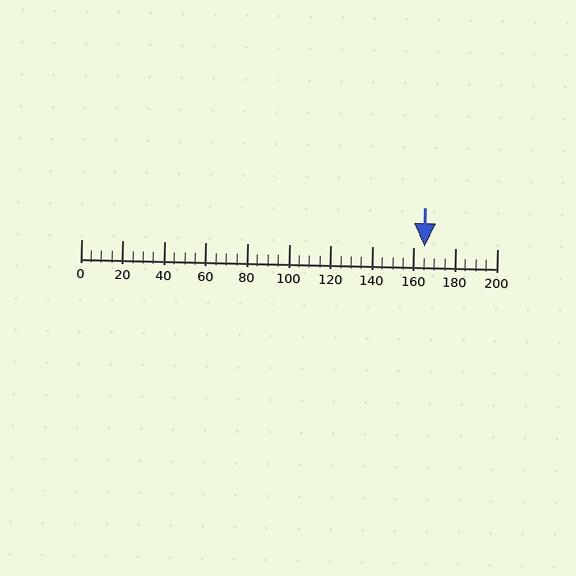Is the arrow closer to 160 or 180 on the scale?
The arrow is closer to 160.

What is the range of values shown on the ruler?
The ruler shows values from 0 to 200.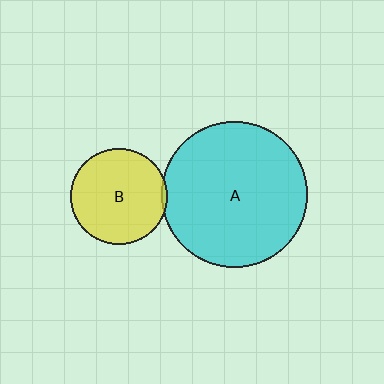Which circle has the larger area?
Circle A (cyan).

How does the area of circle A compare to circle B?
Approximately 2.3 times.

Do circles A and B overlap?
Yes.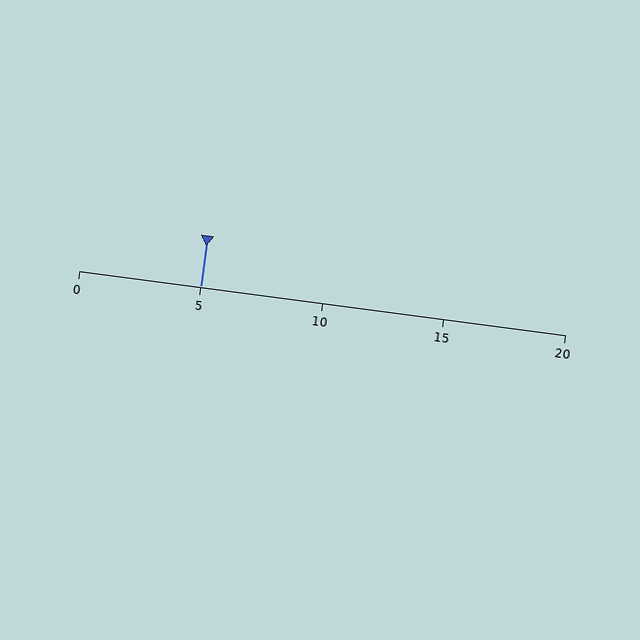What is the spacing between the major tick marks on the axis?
The major ticks are spaced 5 apart.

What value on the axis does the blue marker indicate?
The marker indicates approximately 5.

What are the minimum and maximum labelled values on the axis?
The axis runs from 0 to 20.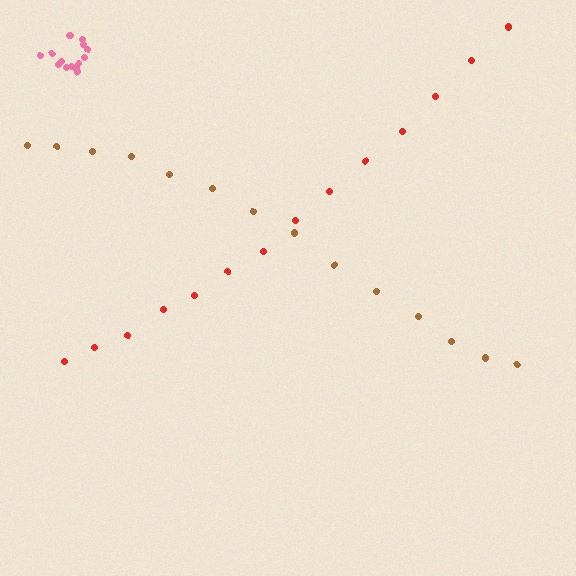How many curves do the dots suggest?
There are 3 distinct paths.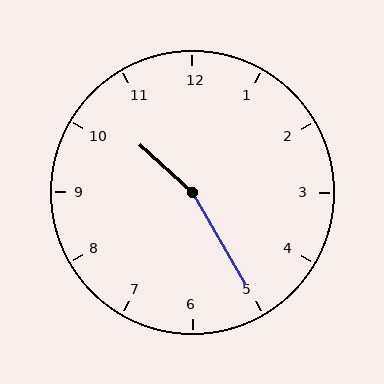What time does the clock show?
10:25.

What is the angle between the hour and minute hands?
Approximately 162 degrees.